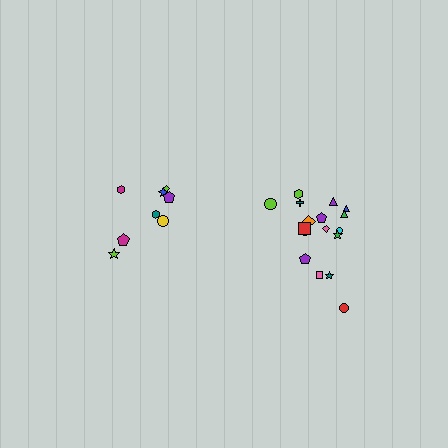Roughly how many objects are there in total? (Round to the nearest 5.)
Roughly 25 objects in total.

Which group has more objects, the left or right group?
The right group.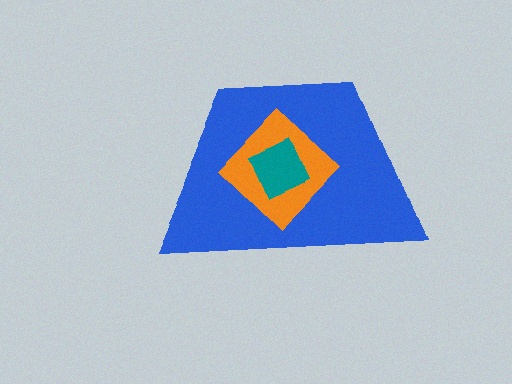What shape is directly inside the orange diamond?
The teal square.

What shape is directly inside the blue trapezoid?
The orange diamond.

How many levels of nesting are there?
3.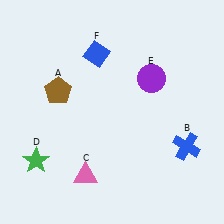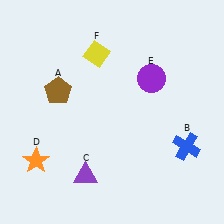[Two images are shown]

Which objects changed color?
C changed from pink to purple. D changed from green to orange. F changed from blue to yellow.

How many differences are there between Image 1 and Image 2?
There are 3 differences between the two images.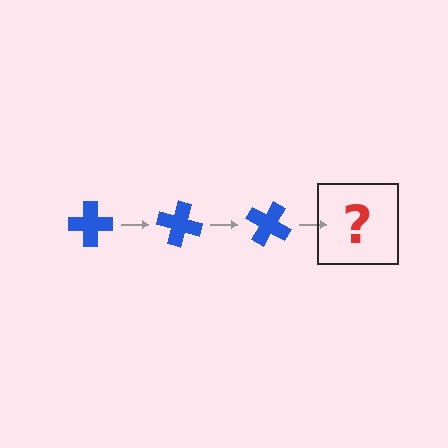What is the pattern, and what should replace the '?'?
The pattern is that the cross rotates 15 degrees each step. The '?' should be a blue cross rotated 45 degrees.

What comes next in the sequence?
The next element should be a blue cross rotated 45 degrees.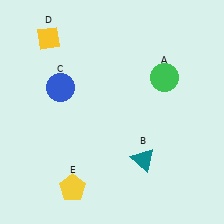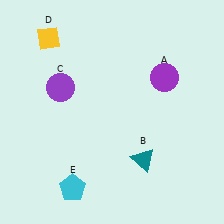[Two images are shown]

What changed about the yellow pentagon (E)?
In Image 1, E is yellow. In Image 2, it changed to cyan.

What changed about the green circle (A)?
In Image 1, A is green. In Image 2, it changed to purple.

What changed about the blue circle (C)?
In Image 1, C is blue. In Image 2, it changed to purple.